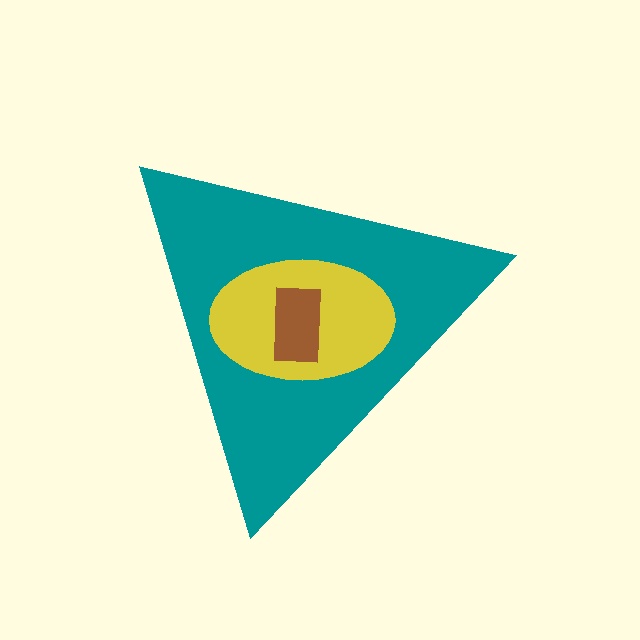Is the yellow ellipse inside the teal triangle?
Yes.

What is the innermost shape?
The brown rectangle.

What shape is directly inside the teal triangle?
The yellow ellipse.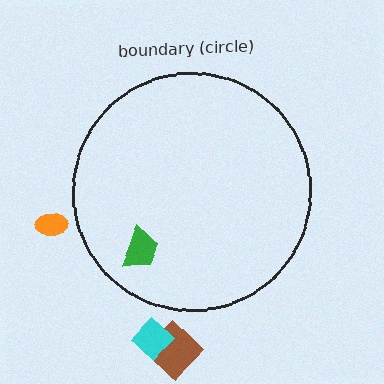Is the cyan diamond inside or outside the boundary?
Outside.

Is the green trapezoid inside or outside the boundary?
Inside.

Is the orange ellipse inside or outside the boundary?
Outside.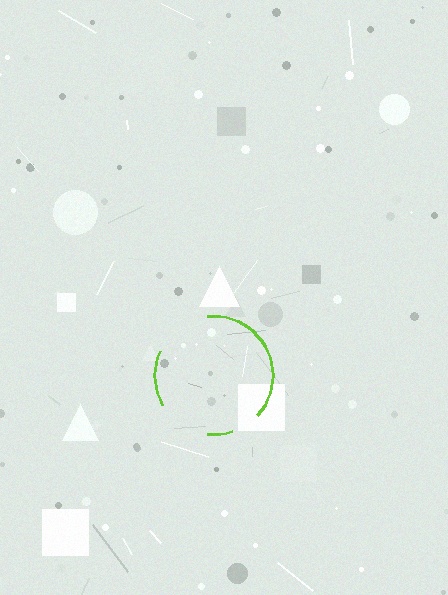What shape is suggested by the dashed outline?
The dashed outline suggests a circle.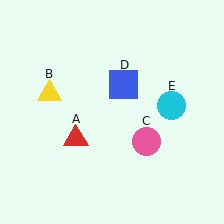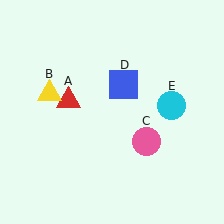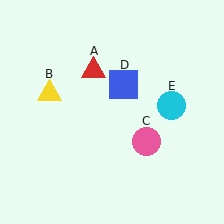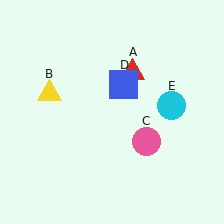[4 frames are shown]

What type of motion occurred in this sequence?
The red triangle (object A) rotated clockwise around the center of the scene.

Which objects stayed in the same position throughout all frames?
Yellow triangle (object B) and pink circle (object C) and blue square (object D) and cyan circle (object E) remained stationary.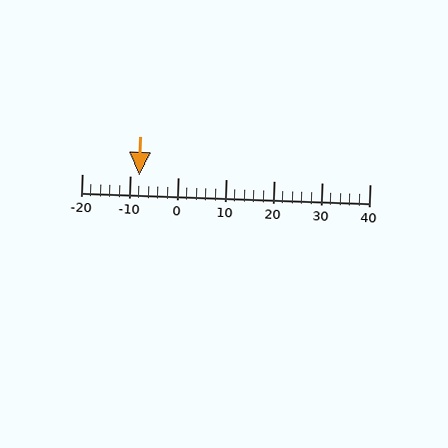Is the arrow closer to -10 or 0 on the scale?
The arrow is closer to -10.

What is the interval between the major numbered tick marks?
The major tick marks are spaced 10 units apart.